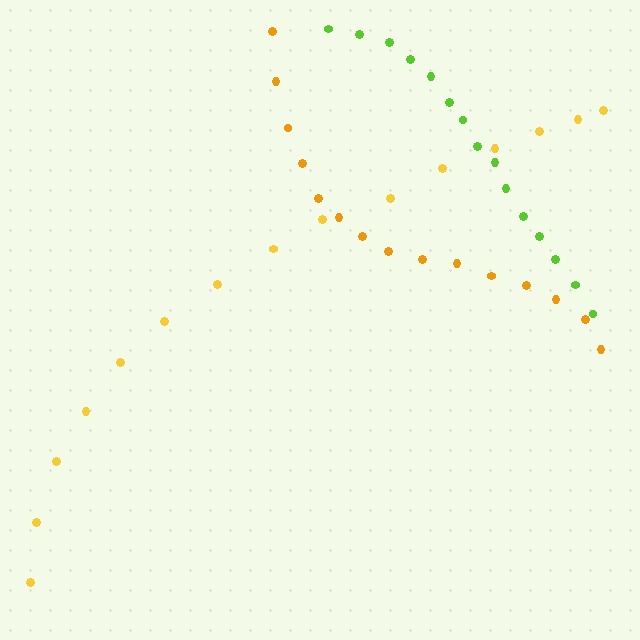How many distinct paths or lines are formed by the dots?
There are 3 distinct paths.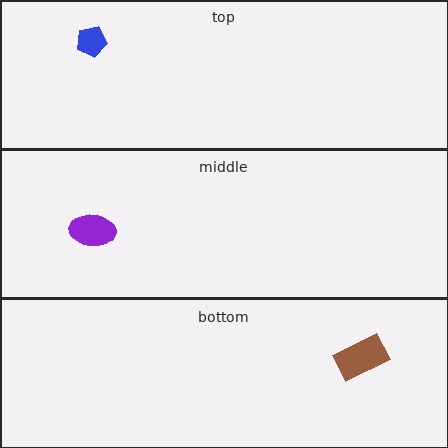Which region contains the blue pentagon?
The top region.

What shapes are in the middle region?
The purple ellipse.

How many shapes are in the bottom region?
1.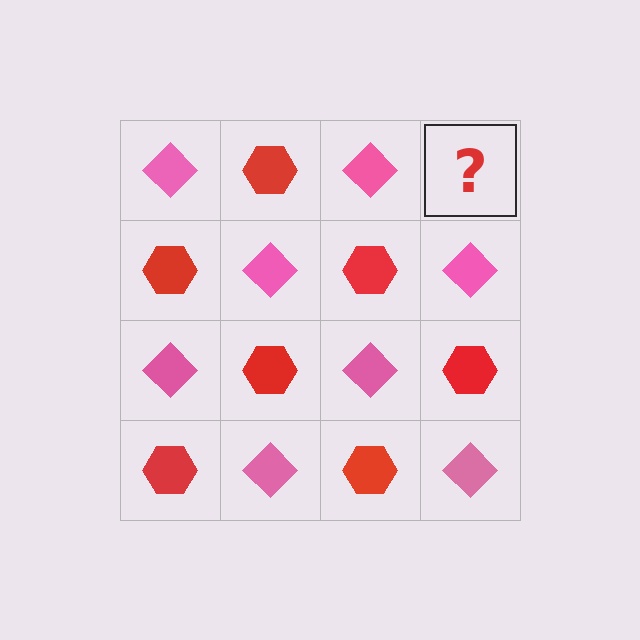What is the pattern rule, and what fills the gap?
The rule is that it alternates pink diamond and red hexagon in a checkerboard pattern. The gap should be filled with a red hexagon.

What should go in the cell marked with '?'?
The missing cell should contain a red hexagon.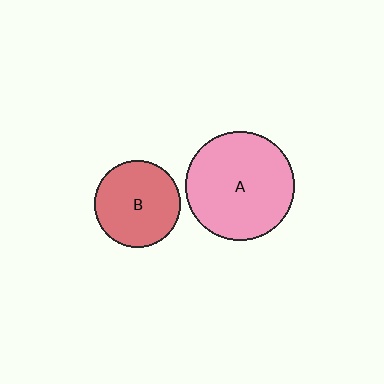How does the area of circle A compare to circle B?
Approximately 1.6 times.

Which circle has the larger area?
Circle A (pink).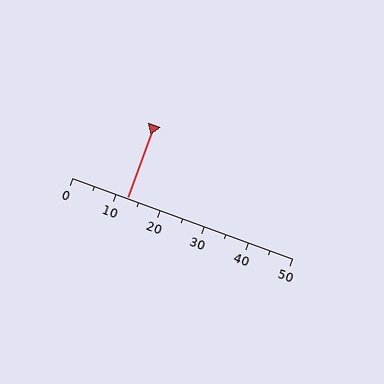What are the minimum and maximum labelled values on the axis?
The axis runs from 0 to 50.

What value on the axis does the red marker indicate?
The marker indicates approximately 12.5.